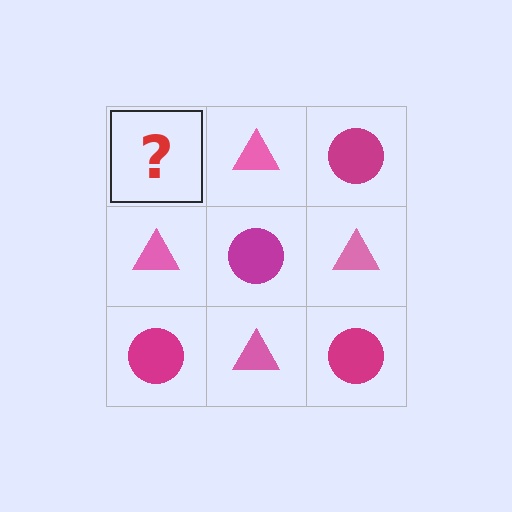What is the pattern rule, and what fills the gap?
The rule is that it alternates magenta circle and pink triangle in a checkerboard pattern. The gap should be filled with a magenta circle.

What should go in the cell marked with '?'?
The missing cell should contain a magenta circle.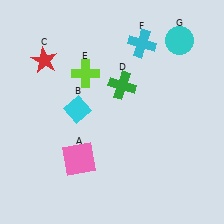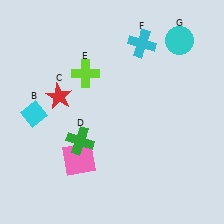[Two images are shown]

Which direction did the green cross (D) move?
The green cross (D) moved down.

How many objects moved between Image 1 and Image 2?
3 objects moved between the two images.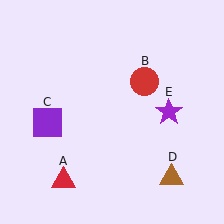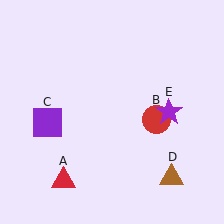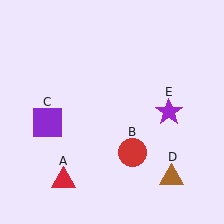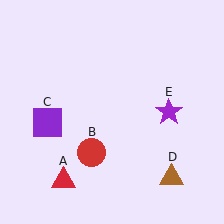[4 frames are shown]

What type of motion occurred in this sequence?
The red circle (object B) rotated clockwise around the center of the scene.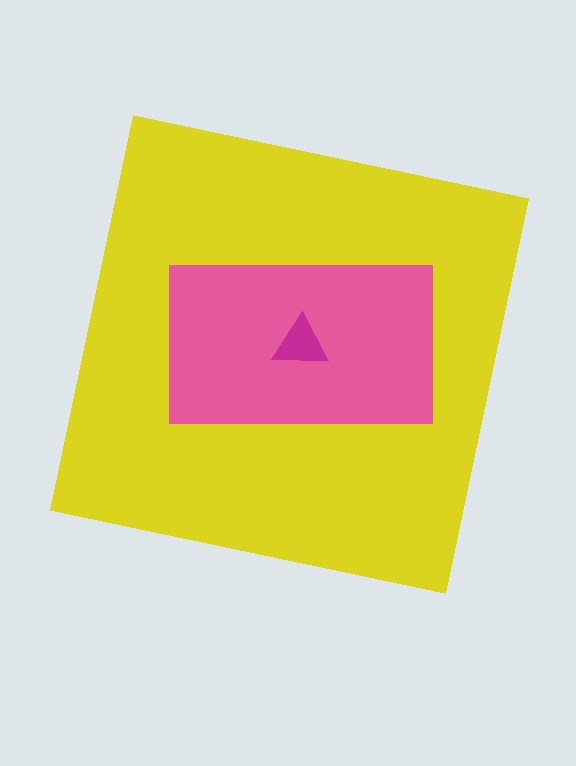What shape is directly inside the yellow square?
The pink rectangle.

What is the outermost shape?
The yellow square.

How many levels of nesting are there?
3.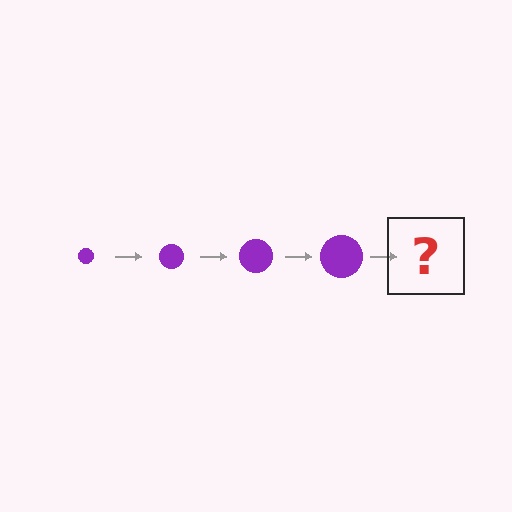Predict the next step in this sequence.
The next step is a purple circle, larger than the previous one.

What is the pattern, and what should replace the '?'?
The pattern is that the circle gets progressively larger each step. The '?' should be a purple circle, larger than the previous one.